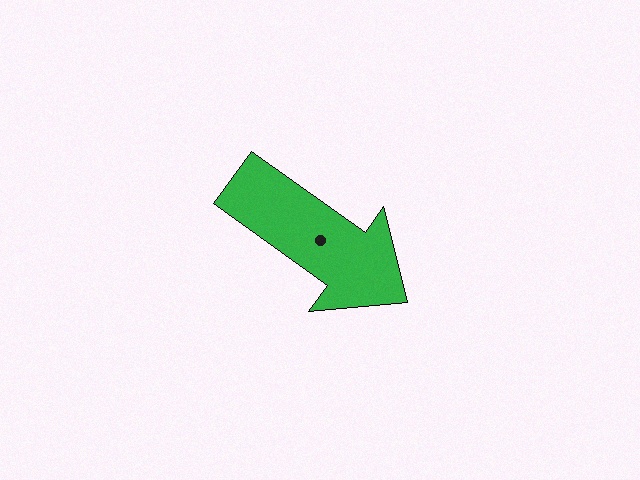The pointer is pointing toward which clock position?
Roughly 4 o'clock.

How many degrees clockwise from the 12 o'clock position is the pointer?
Approximately 125 degrees.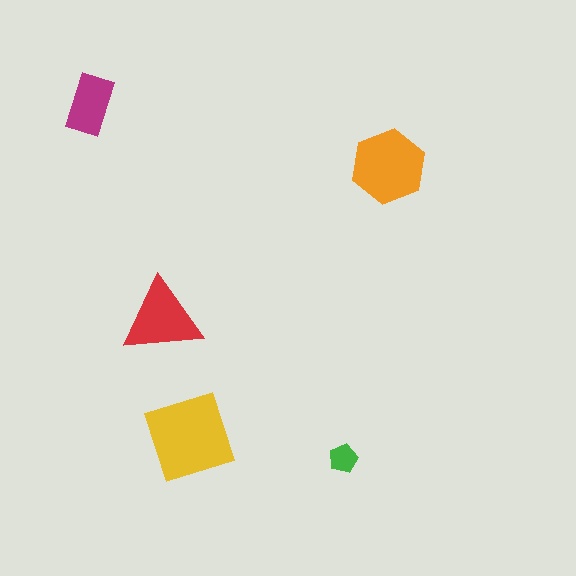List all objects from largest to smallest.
The yellow diamond, the orange hexagon, the red triangle, the magenta rectangle, the green pentagon.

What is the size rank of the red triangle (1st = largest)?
3rd.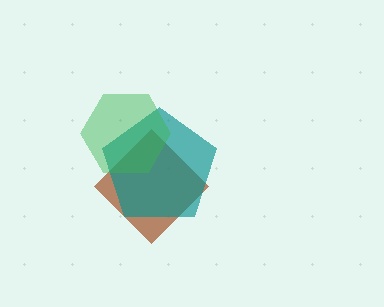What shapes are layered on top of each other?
The layered shapes are: a brown diamond, a teal pentagon, a green hexagon.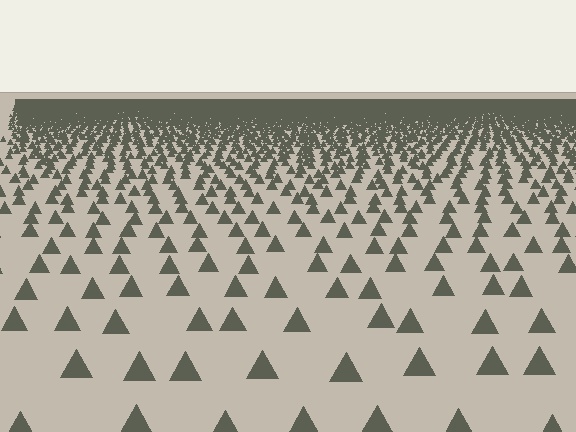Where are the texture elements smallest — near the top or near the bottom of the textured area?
Near the top.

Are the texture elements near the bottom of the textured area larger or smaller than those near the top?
Larger. Near the bottom, elements are closer to the viewer and appear at a bigger on-screen size.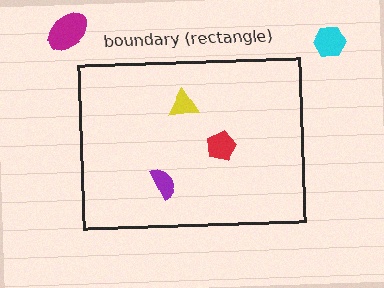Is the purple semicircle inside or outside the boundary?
Inside.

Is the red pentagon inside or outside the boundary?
Inside.